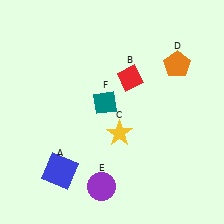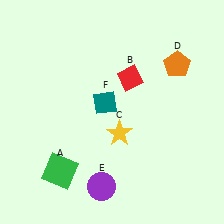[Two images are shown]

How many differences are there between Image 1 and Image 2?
There is 1 difference between the two images.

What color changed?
The square (A) changed from blue in Image 1 to green in Image 2.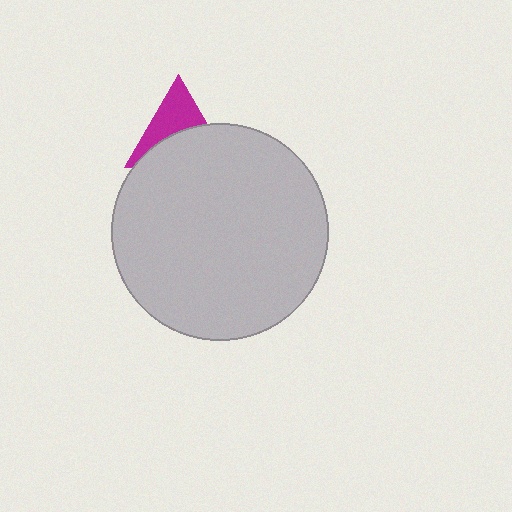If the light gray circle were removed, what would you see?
You would see the complete magenta triangle.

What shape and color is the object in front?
The object in front is a light gray circle.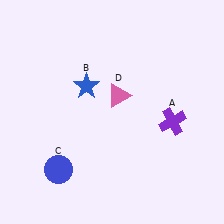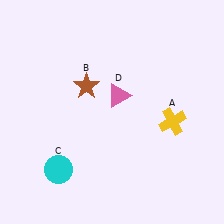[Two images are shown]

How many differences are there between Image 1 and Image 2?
There are 3 differences between the two images.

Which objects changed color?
A changed from purple to yellow. B changed from blue to brown. C changed from blue to cyan.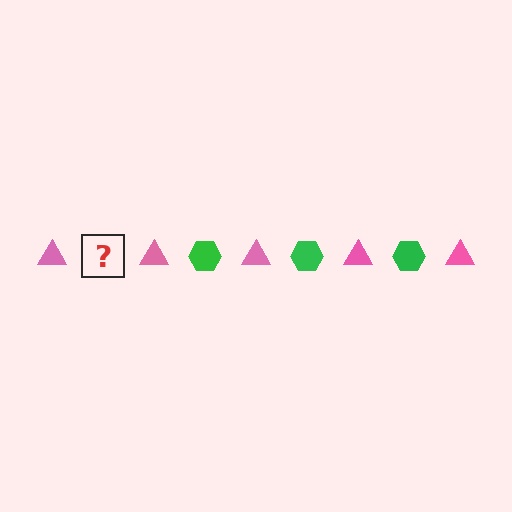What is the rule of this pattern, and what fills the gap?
The rule is that the pattern alternates between pink triangle and green hexagon. The gap should be filled with a green hexagon.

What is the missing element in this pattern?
The missing element is a green hexagon.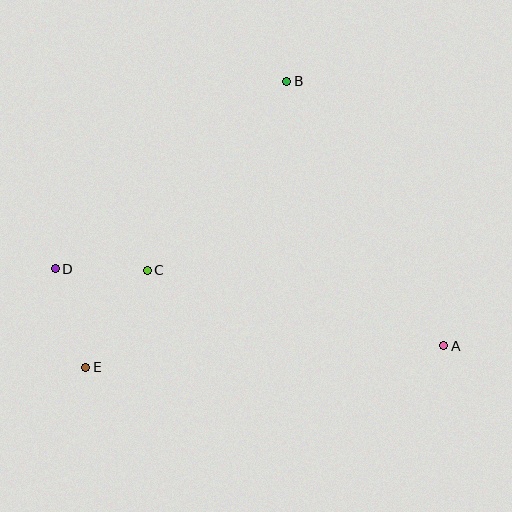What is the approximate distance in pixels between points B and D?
The distance between B and D is approximately 298 pixels.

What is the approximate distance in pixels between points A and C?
The distance between A and C is approximately 306 pixels.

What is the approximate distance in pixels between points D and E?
The distance between D and E is approximately 103 pixels.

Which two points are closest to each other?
Points C and D are closest to each other.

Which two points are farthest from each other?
Points A and D are farthest from each other.